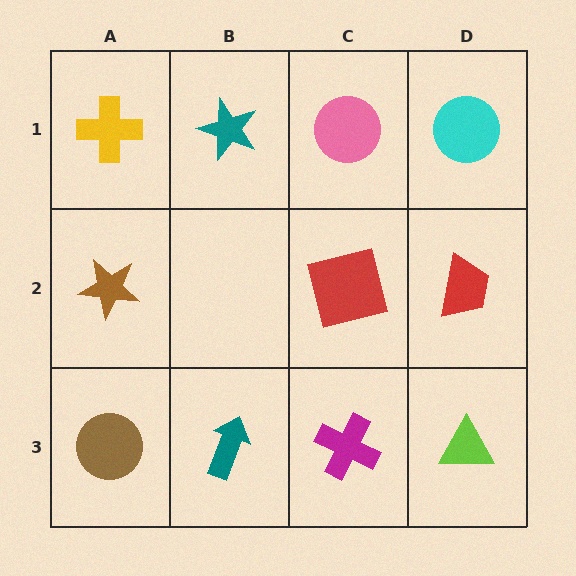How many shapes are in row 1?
4 shapes.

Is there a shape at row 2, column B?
No, that cell is empty.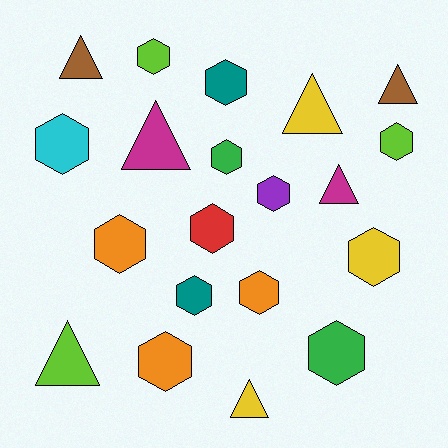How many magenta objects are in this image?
There are 2 magenta objects.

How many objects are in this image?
There are 20 objects.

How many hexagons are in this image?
There are 13 hexagons.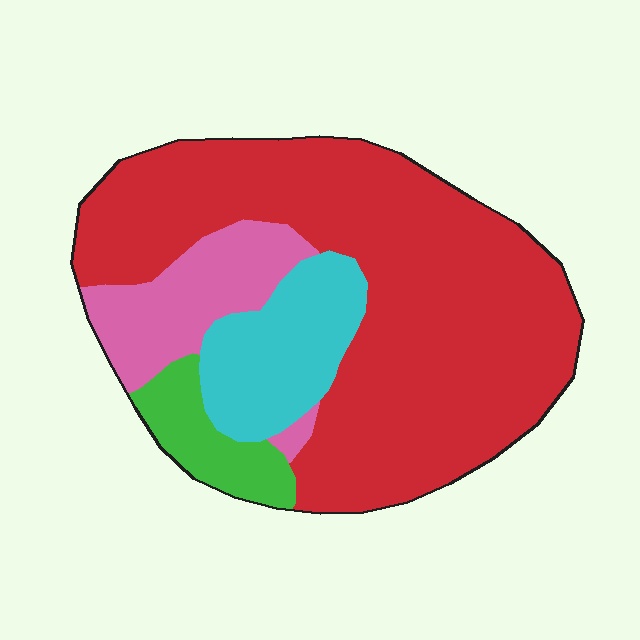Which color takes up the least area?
Green, at roughly 10%.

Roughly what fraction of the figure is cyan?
Cyan covers 14% of the figure.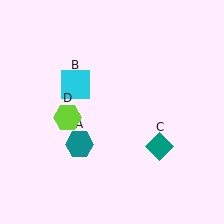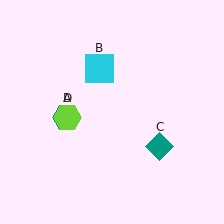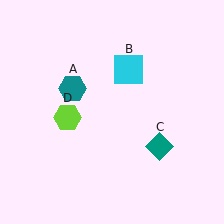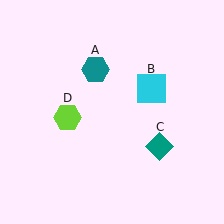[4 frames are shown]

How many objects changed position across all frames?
2 objects changed position: teal hexagon (object A), cyan square (object B).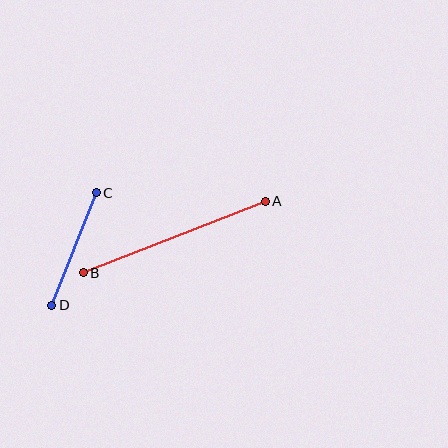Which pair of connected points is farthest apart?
Points A and B are farthest apart.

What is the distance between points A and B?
The distance is approximately 196 pixels.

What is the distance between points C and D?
The distance is approximately 121 pixels.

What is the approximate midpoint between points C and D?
The midpoint is at approximately (74, 249) pixels.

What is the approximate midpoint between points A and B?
The midpoint is at approximately (174, 237) pixels.